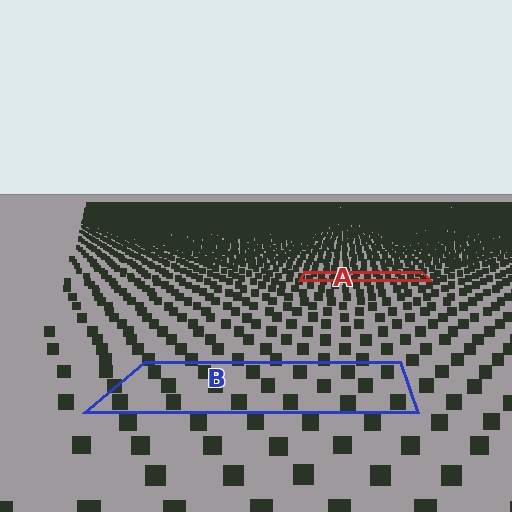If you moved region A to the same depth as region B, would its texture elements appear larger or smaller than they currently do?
They would appear larger. At a closer depth, the same texture elements are projected at a bigger on-screen size.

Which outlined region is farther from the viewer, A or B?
Region A is farther from the viewer — the texture elements inside it appear smaller and more densely packed.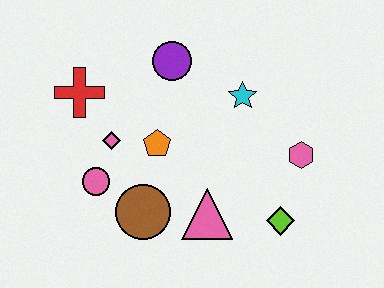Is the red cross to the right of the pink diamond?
No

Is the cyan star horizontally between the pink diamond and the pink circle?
No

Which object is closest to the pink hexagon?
The lime diamond is closest to the pink hexagon.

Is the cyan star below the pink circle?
No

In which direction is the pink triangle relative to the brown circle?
The pink triangle is to the right of the brown circle.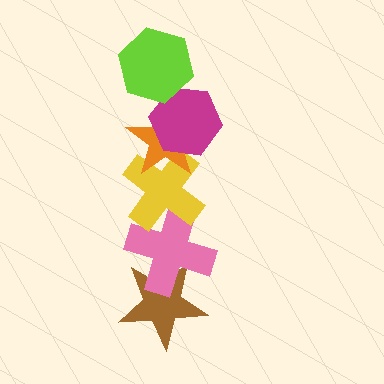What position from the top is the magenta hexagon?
The magenta hexagon is 2nd from the top.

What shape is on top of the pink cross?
The yellow cross is on top of the pink cross.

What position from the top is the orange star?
The orange star is 3rd from the top.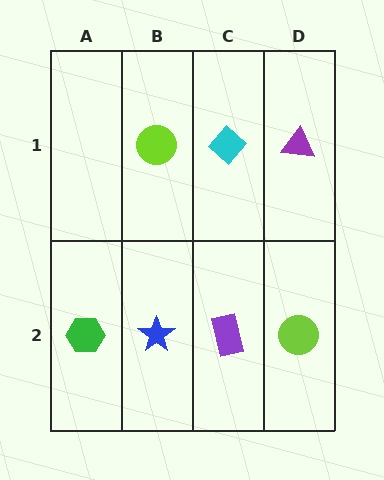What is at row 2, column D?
A lime circle.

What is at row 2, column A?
A green hexagon.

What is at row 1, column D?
A purple triangle.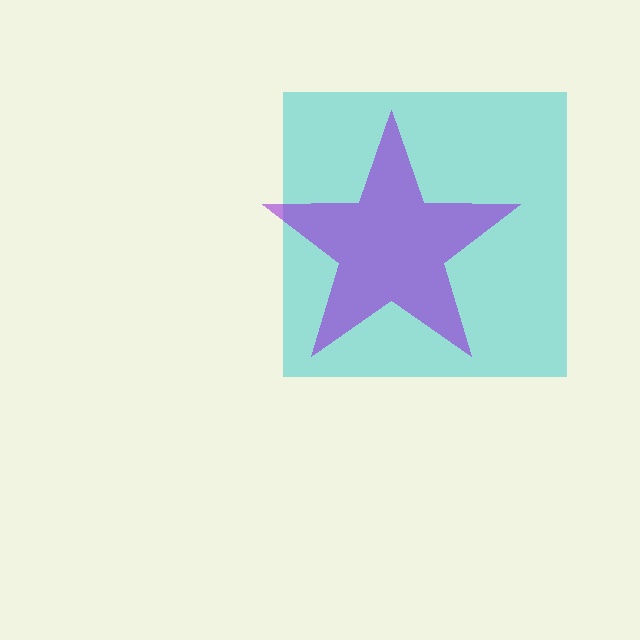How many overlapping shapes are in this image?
There are 2 overlapping shapes in the image.